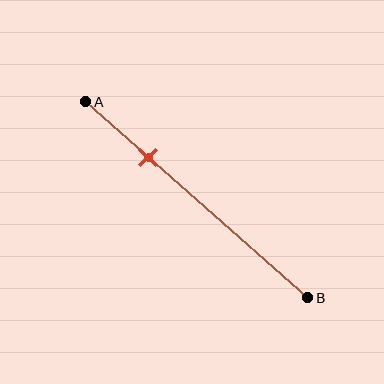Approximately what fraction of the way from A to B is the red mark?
The red mark is approximately 30% of the way from A to B.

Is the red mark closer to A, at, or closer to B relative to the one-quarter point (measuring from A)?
The red mark is closer to point B than the one-quarter point of segment AB.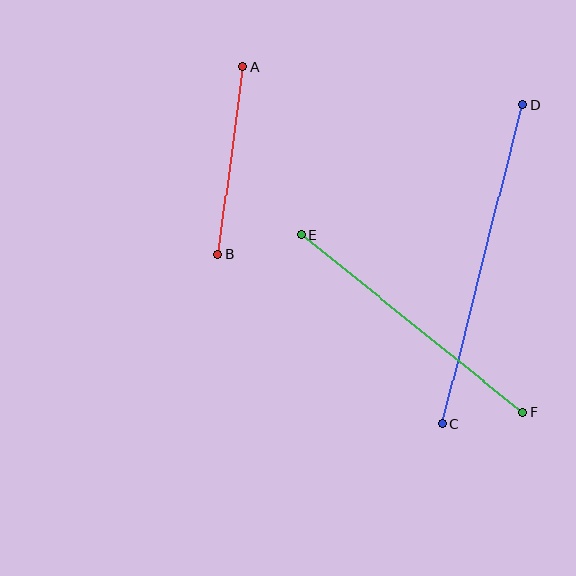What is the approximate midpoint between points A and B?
The midpoint is at approximately (230, 160) pixels.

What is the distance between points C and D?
The distance is approximately 329 pixels.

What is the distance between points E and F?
The distance is approximately 284 pixels.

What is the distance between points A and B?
The distance is approximately 189 pixels.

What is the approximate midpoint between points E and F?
The midpoint is at approximately (412, 324) pixels.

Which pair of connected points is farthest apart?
Points C and D are farthest apart.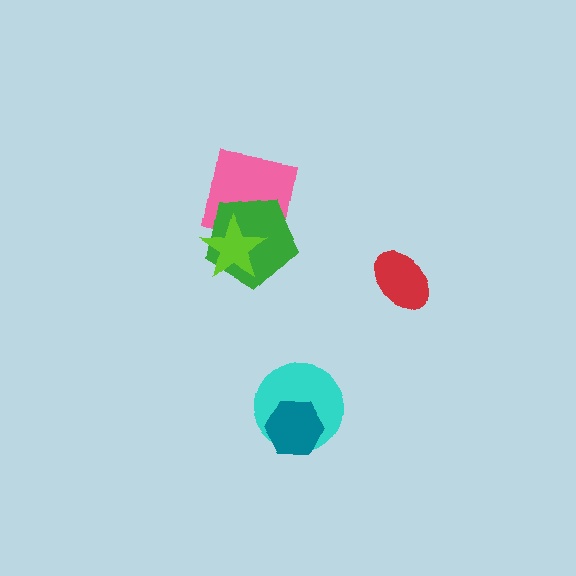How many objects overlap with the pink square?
2 objects overlap with the pink square.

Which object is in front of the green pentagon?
The lime star is in front of the green pentagon.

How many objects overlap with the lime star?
2 objects overlap with the lime star.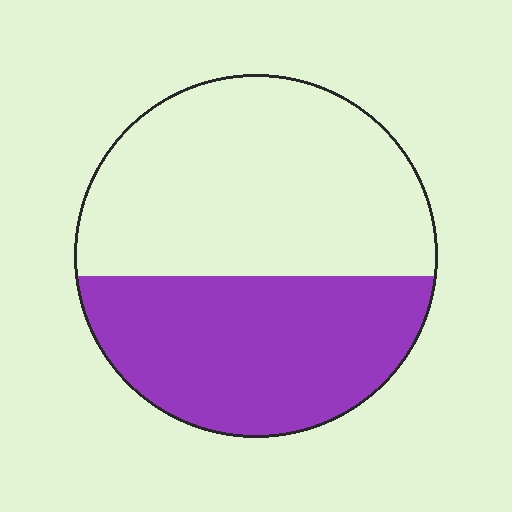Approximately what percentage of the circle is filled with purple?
Approximately 45%.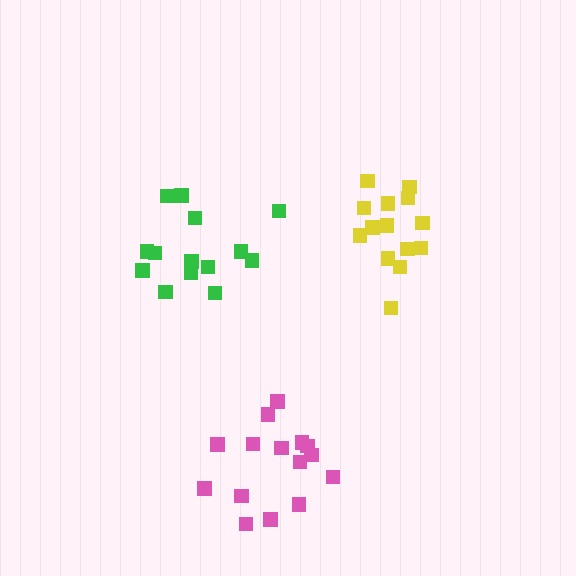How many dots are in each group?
Group 1: 14 dots, Group 2: 14 dots, Group 3: 15 dots (43 total).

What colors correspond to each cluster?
The clusters are colored: green, yellow, pink.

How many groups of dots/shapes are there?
There are 3 groups.